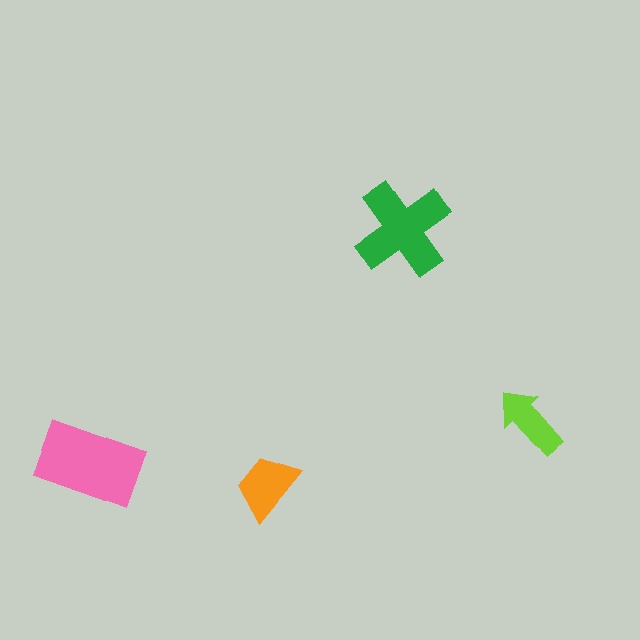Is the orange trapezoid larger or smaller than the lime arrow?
Larger.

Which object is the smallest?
The lime arrow.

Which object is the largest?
The pink rectangle.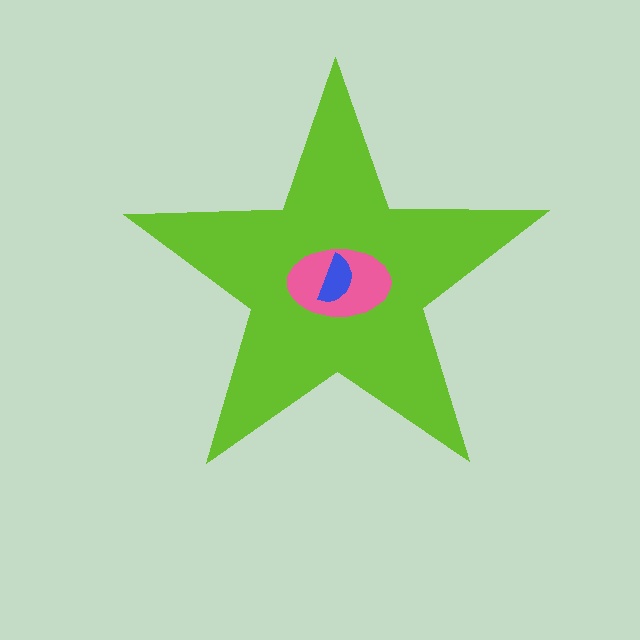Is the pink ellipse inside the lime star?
Yes.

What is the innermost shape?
The blue semicircle.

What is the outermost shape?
The lime star.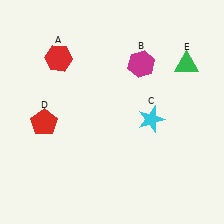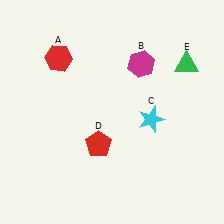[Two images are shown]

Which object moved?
The red pentagon (D) moved right.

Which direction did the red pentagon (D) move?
The red pentagon (D) moved right.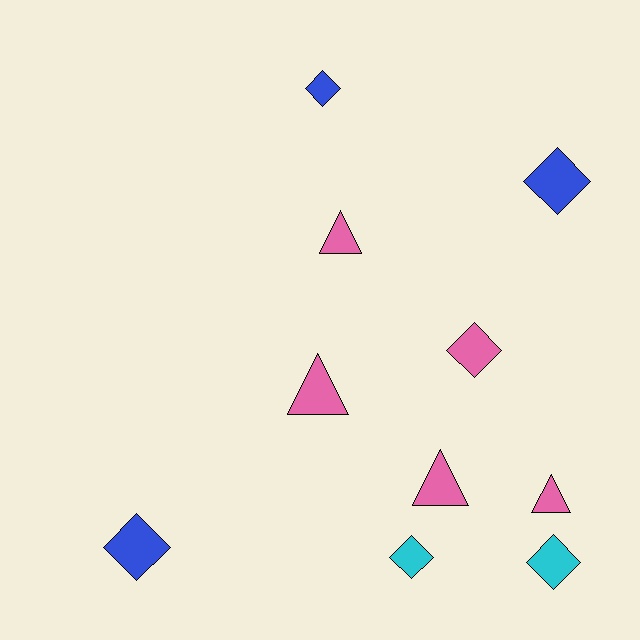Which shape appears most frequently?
Diamond, with 6 objects.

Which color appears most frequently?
Pink, with 5 objects.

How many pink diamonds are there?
There is 1 pink diamond.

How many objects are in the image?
There are 10 objects.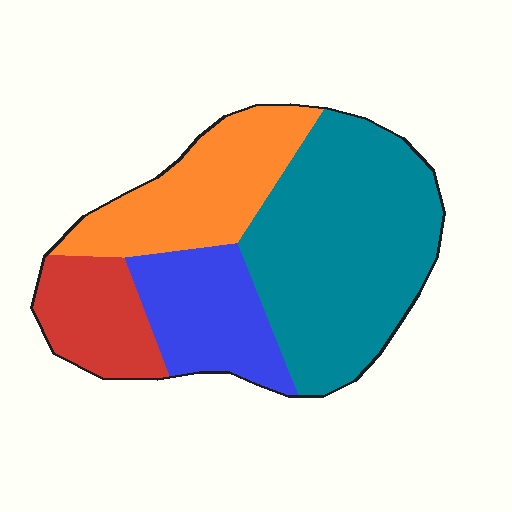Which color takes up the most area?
Teal, at roughly 45%.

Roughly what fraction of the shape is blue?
Blue covers roughly 20% of the shape.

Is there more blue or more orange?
Orange.